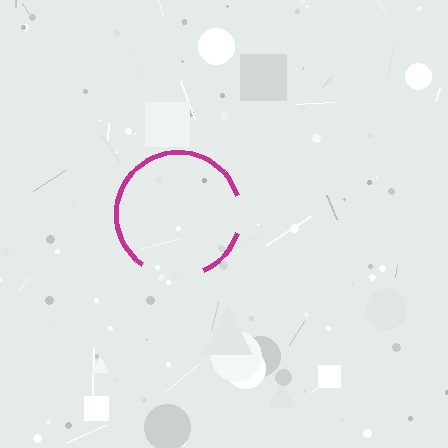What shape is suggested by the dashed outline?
The dashed outline suggests a circle.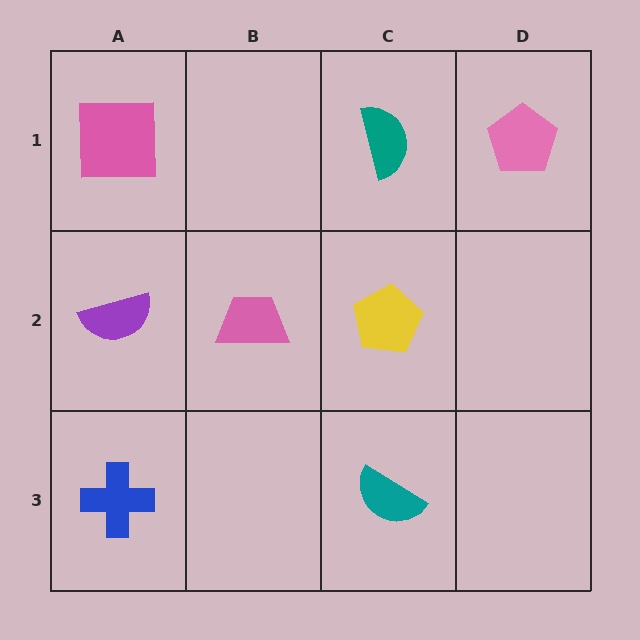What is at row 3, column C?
A teal semicircle.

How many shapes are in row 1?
3 shapes.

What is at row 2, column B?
A pink trapezoid.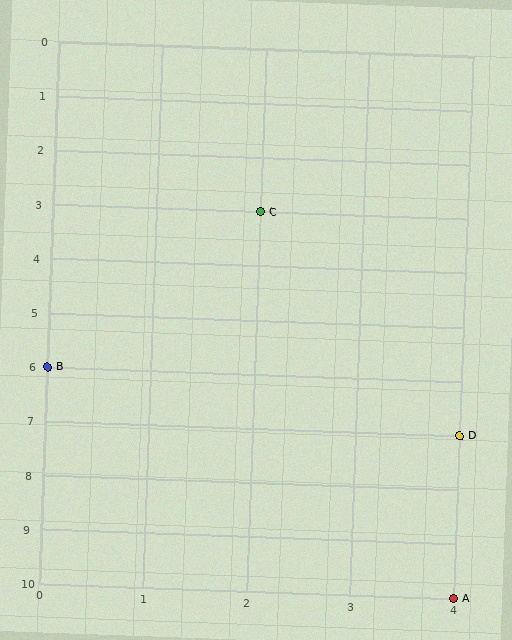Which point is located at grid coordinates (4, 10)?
Point A is at (4, 10).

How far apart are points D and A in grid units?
Points D and A are 3 rows apart.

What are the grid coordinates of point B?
Point B is at grid coordinates (0, 6).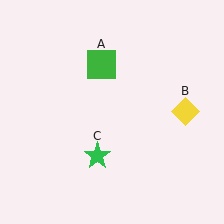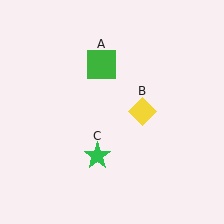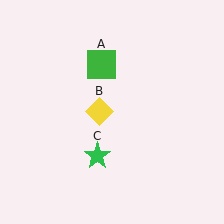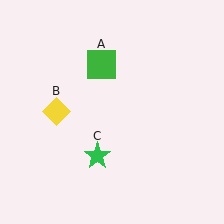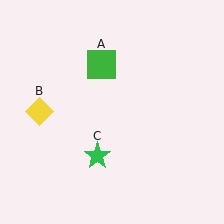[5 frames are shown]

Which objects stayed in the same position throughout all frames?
Green square (object A) and green star (object C) remained stationary.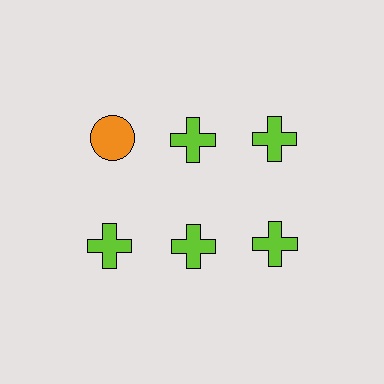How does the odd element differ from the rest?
It differs in both color (orange instead of lime) and shape (circle instead of cross).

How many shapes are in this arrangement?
There are 6 shapes arranged in a grid pattern.